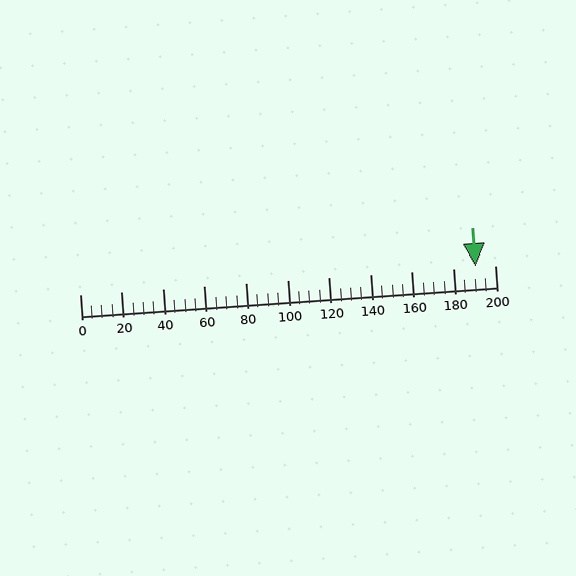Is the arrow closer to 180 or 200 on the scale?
The arrow is closer to 200.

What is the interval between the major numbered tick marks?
The major tick marks are spaced 20 units apart.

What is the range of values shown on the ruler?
The ruler shows values from 0 to 200.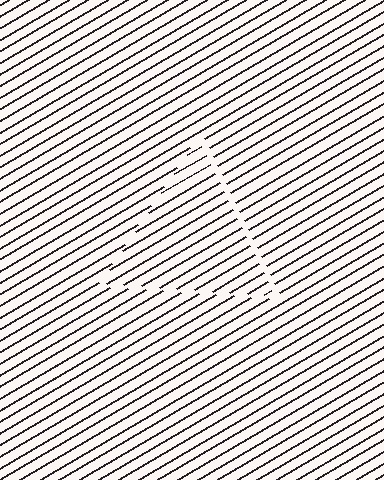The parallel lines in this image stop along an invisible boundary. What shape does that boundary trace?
An illusory triangle. The interior of the shape contains the same grating, shifted by half a period — the contour is defined by the phase discontinuity where line-ends from the inner and outer gratings abut.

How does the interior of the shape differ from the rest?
The interior of the shape contains the same grating, shifted by half a period — the contour is defined by the phase discontinuity where line-ends from the inner and outer gratings abut.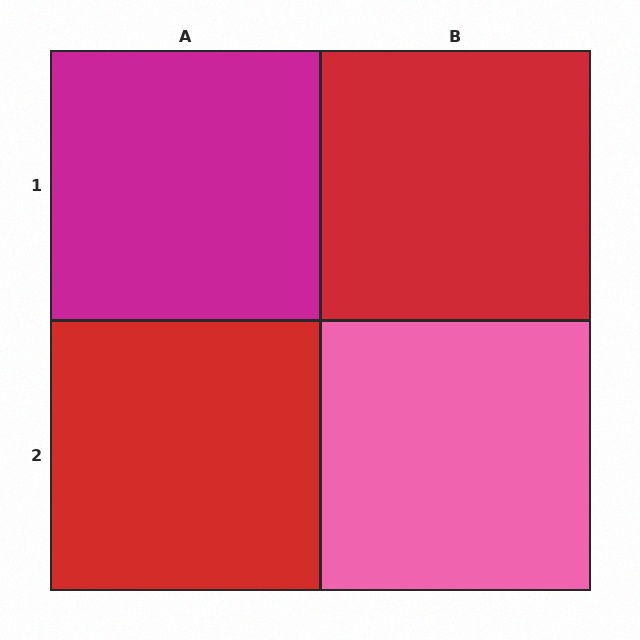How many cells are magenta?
1 cell is magenta.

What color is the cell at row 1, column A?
Magenta.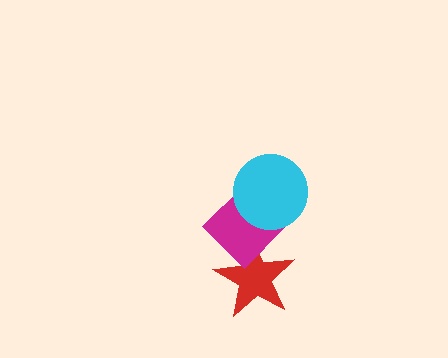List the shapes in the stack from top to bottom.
From top to bottom: the cyan circle, the magenta diamond, the red star.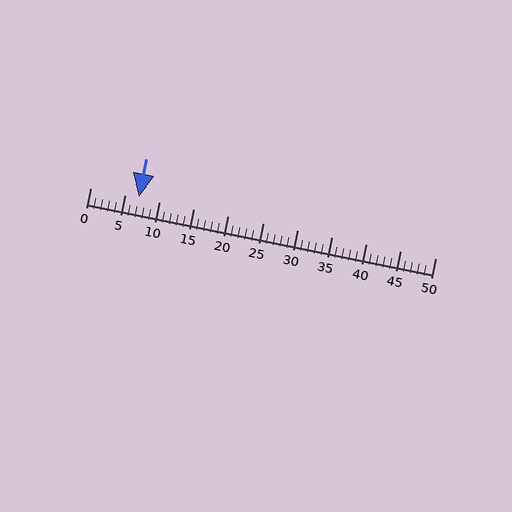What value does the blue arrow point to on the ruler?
The blue arrow points to approximately 7.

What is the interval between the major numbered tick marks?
The major tick marks are spaced 5 units apart.